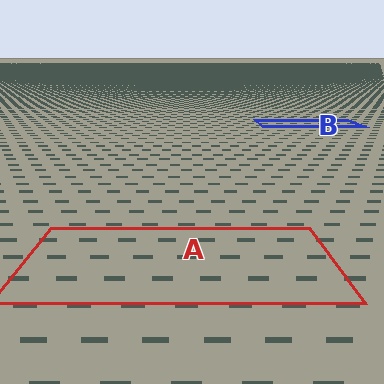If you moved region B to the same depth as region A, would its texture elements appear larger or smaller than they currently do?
They would appear larger. At a closer depth, the same texture elements are projected at a bigger on-screen size.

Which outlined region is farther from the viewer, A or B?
Region B is farther from the viewer — the texture elements inside it appear smaller and more densely packed.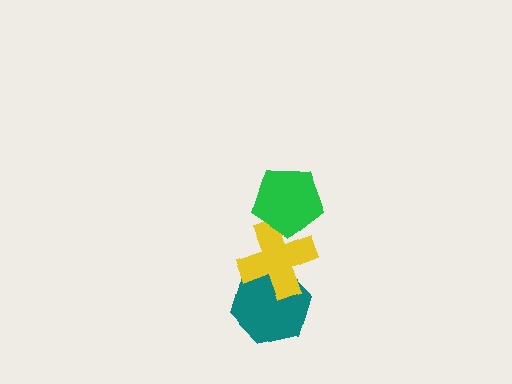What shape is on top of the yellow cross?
The green pentagon is on top of the yellow cross.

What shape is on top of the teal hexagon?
The yellow cross is on top of the teal hexagon.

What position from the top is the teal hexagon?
The teal hexagon is 3rd from the top.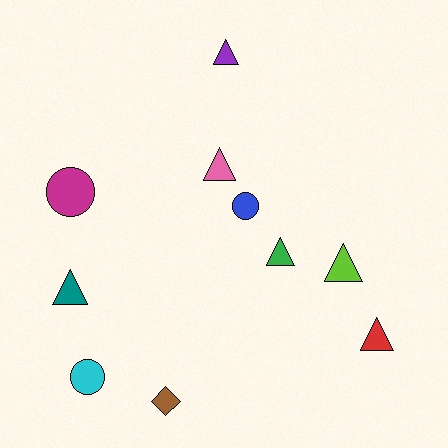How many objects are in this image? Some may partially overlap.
There are 10 objects.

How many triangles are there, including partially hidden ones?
There are 6 triangles.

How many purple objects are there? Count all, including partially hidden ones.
There is 1 purple object.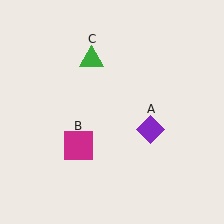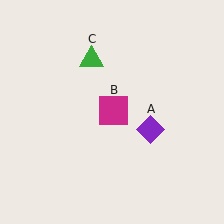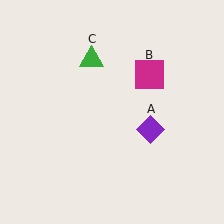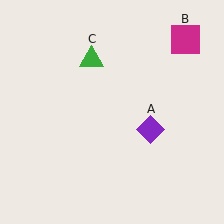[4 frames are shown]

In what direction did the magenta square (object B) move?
The magenta square (object B) moved up and to the right.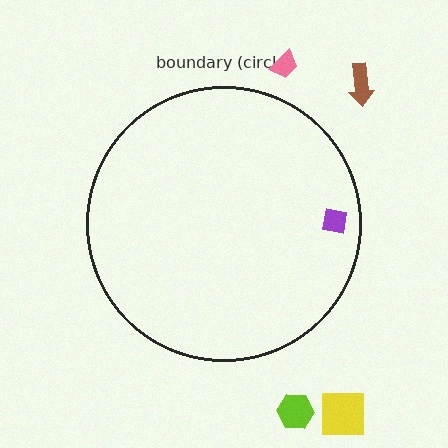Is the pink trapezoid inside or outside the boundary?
Outside.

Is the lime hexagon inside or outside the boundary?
Outside.